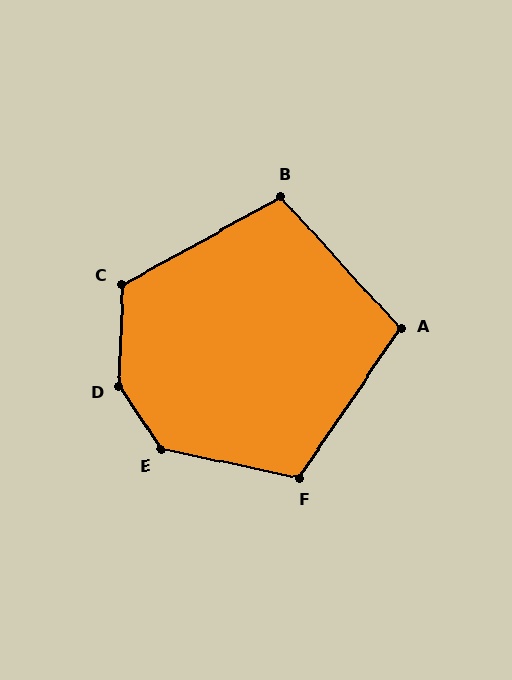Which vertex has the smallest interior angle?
B, at approximately 103 degrees.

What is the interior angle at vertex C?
Approximately 121 degrees (obtuse).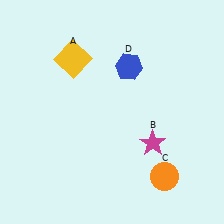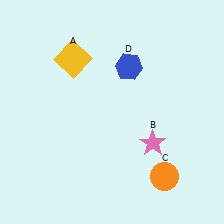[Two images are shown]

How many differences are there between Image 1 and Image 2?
There is 1 difference between the two images.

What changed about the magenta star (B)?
In Image 1, B is magenta. In Image 2, it changed to pink.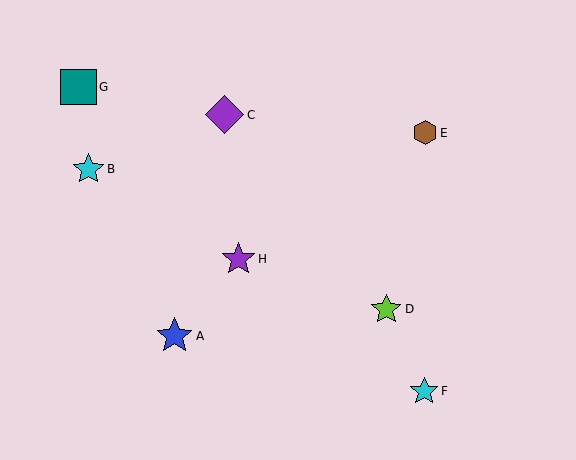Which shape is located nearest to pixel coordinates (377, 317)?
The lime star (labeled D) at (386, 309) is nearest to that location.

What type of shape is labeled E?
Shape E is a brown hexagon.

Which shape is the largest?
The purple diamond (labeled C) is the largest.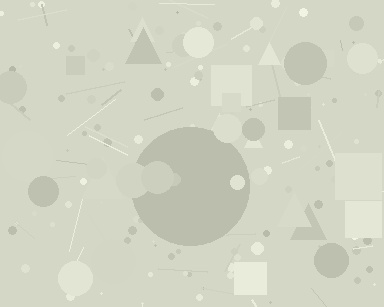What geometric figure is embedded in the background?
A circle is embedded in the background.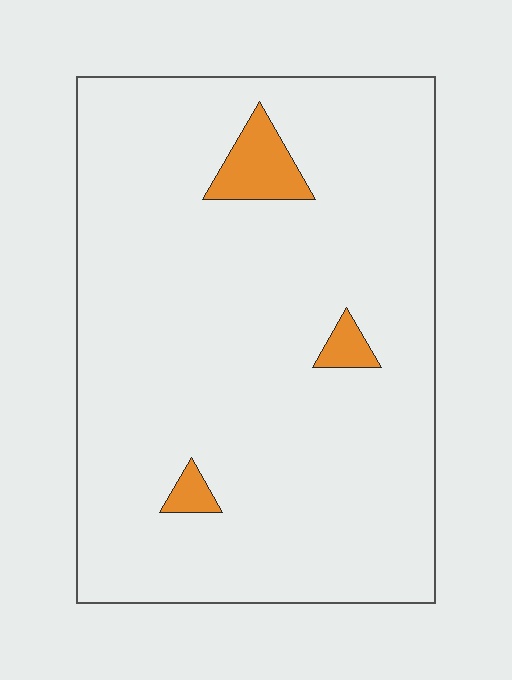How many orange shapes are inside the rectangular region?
3.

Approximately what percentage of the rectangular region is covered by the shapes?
Approximately 5%.